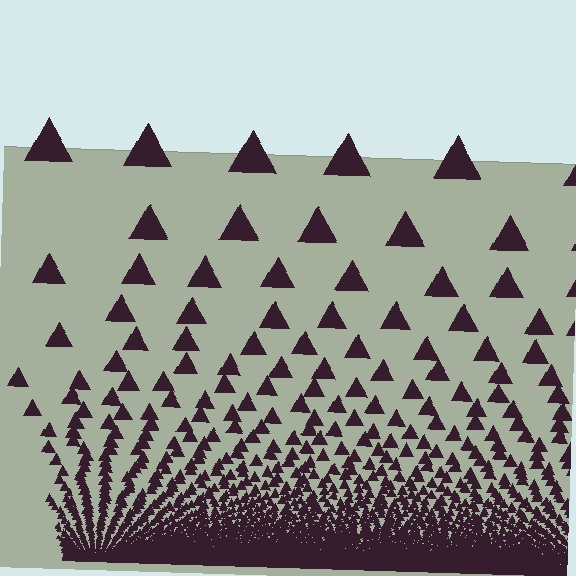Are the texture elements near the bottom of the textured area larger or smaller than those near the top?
Smaller. The gradient is inverted — elements near the bottom are smaller and denser.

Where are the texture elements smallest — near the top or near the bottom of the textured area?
Near the bottom.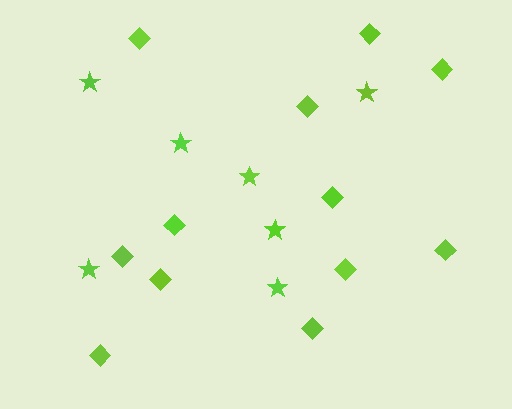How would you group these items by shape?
There are 2 groups: one group of diamonds (12) and one group of stars (7).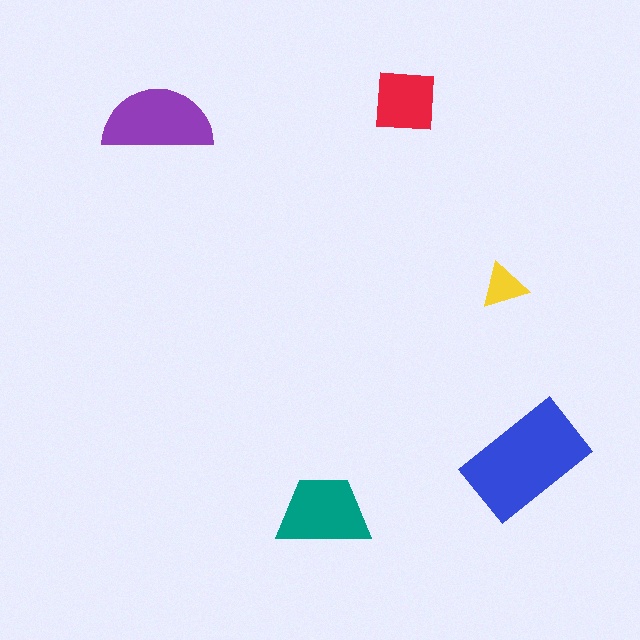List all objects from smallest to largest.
The yellow triangle, the red square, the teal trapezoid, the purple semicircle, the blue rectangle.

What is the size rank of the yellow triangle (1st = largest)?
5th.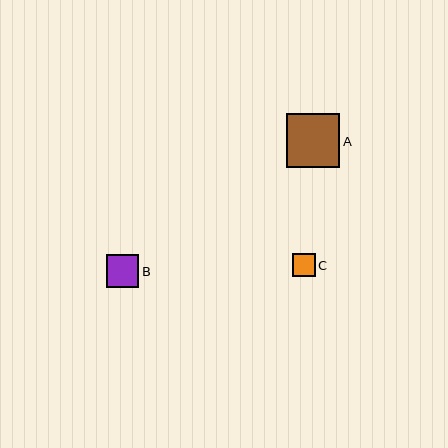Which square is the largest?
Square A is the largest with a size of approximately 54 pixels.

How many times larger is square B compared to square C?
Square B is approximately 1.4 times the size of square C.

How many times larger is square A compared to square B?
Square A is approximately 1.6 times the size of square B.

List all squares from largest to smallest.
From largest to smallest: A, B, C.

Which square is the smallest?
Square C is the smallest with a size of approximately 23 pixels.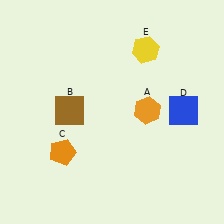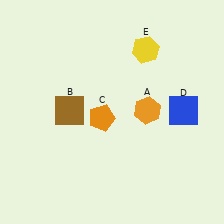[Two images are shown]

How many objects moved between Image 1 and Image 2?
1 object moved between the two images.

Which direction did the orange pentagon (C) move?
The orange pentagon (C) moved right.